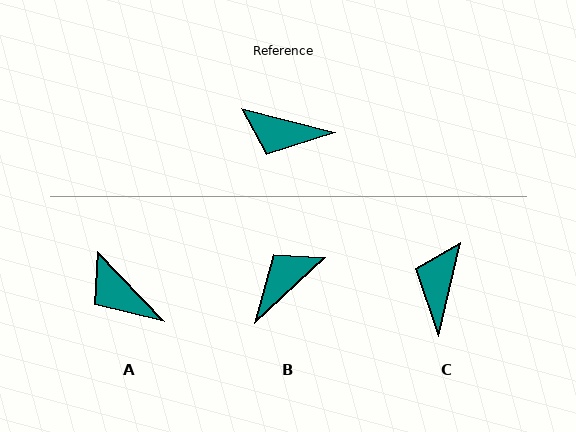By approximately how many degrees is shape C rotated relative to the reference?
Approximately 89 degrees clockwise.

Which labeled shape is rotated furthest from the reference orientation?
B, about 123 degrees away.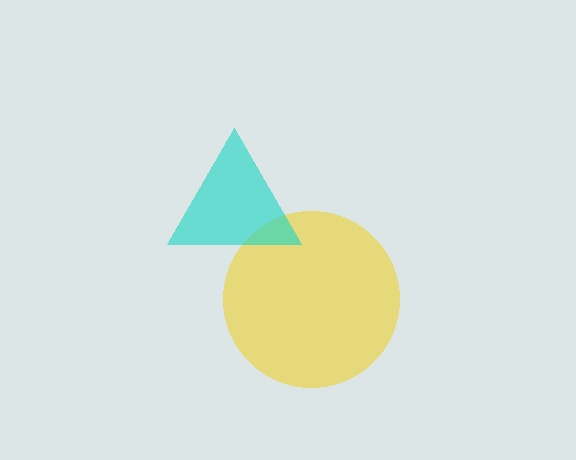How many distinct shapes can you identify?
There are 2 distinct shapes: a yellow circle, a cyan triangle.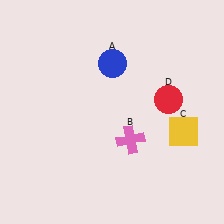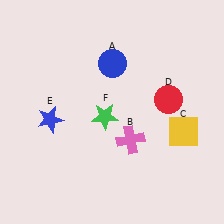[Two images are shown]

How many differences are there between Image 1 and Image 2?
There are 2 differences between the two images.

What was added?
A blue star (E), a green star (F) were added in Image 2.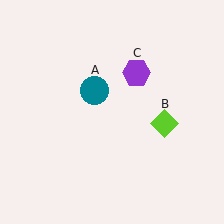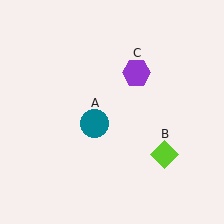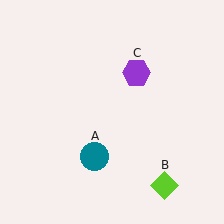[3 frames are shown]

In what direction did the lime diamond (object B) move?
The lime diamond (object B) moved down.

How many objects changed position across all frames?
2 objects changed position: teal circle (object A), lime diamond (object B).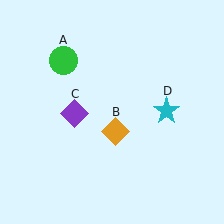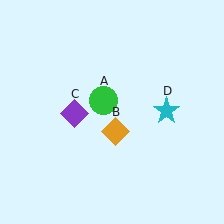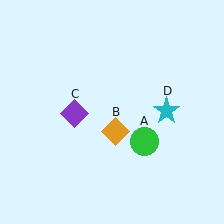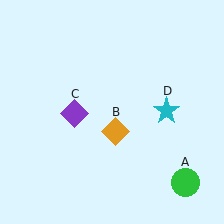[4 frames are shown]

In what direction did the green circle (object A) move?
The green circle (object A) moved down and to the right.